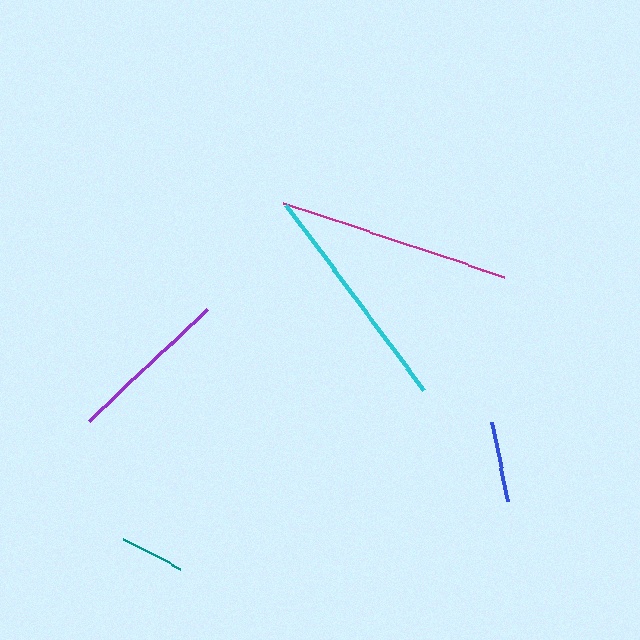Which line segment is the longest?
The magenta line is the longest at approximately 233 pixels.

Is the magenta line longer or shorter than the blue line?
The magenta line is longer than the blue line.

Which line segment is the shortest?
The teal line is the shortest at approximately 65 pixels.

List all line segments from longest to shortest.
From longest to shortest: magenta, cyan, purple, blue, teal.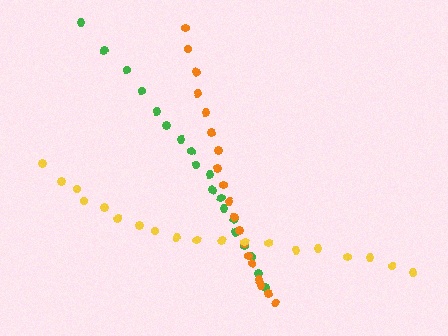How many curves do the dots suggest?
There are 3 distinct paths.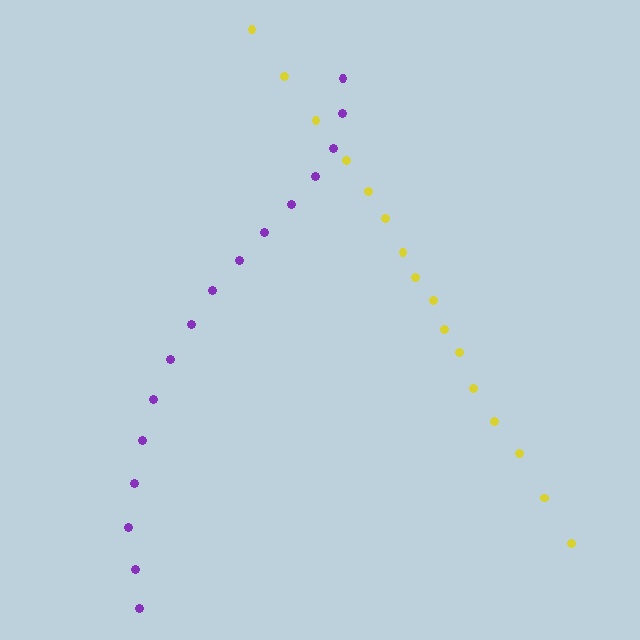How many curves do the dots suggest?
There are 2 distinct paths.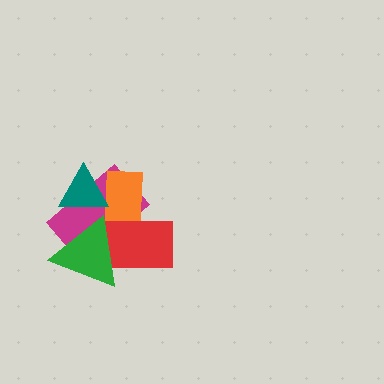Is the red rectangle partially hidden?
Yes, it is partially covered by another shape.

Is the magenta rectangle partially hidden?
Yes, it is partially covered by another shape.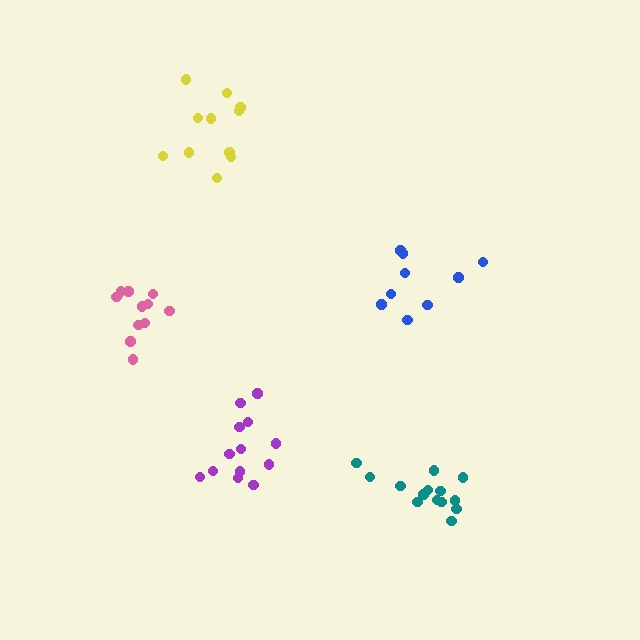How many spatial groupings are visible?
There are 5 spatial groupings.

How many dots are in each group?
Group 1: 13 dots, Group 2: 11 dots, Group 3: 9 dots, Group 4: 11 dots, Group 5: 14 dots (58 total).